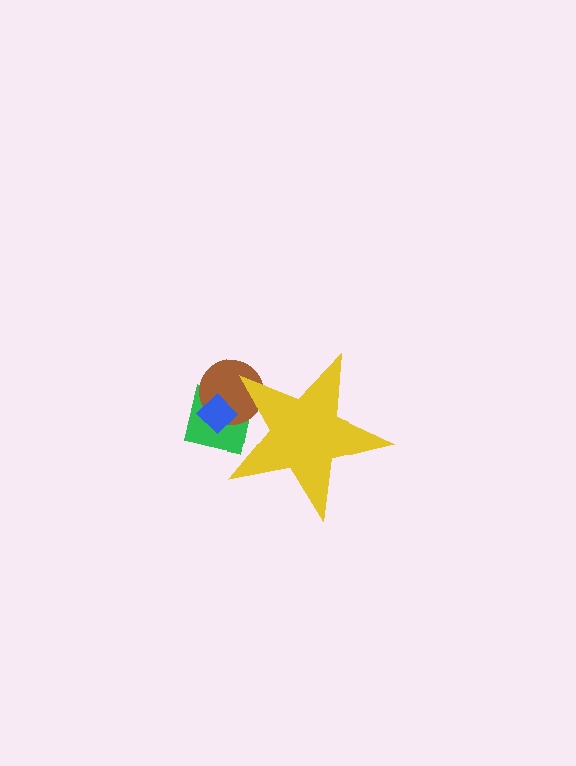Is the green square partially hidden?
Yes, the green square is partially hidden behind the yellow star.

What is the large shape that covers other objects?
A yellow star.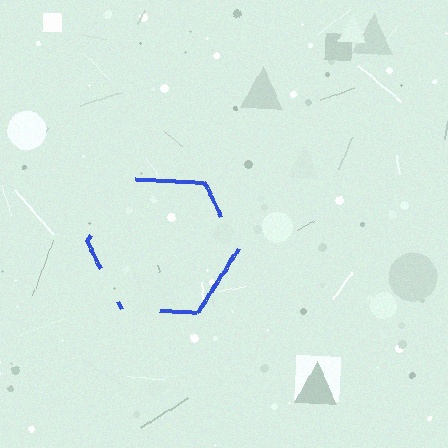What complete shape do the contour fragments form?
The contour fragments form a hexagon.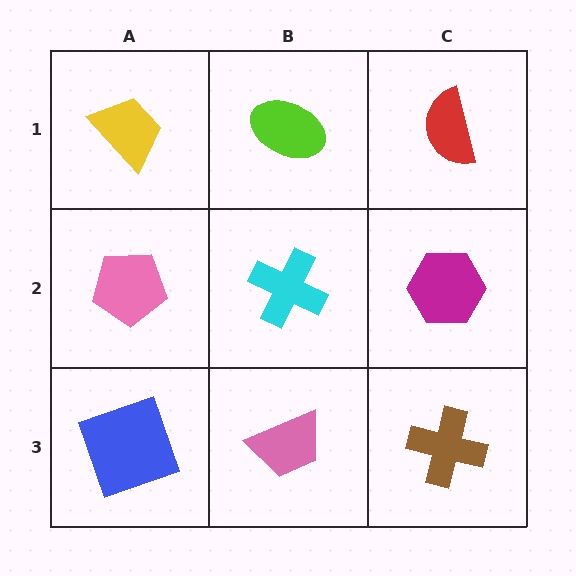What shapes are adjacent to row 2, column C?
A red semicircle (row 1, column C), a brown cross (row 3, column C), a cyan cross (row 2, column B).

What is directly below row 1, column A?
A pink pentagon.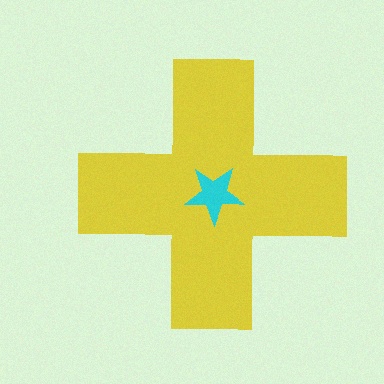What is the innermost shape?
The cyan star.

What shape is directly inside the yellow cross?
The cyan star.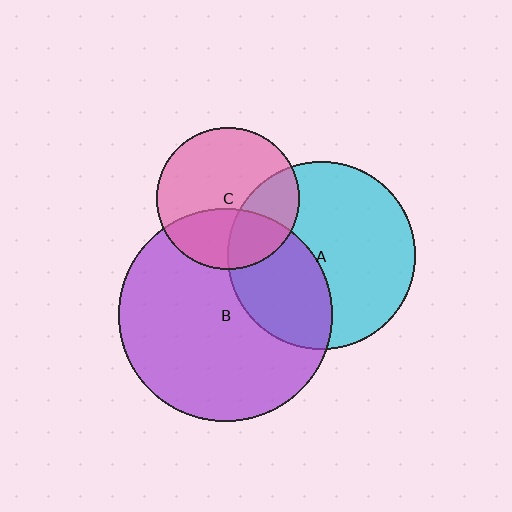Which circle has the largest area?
Circle B (purple).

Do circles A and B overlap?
Yes.